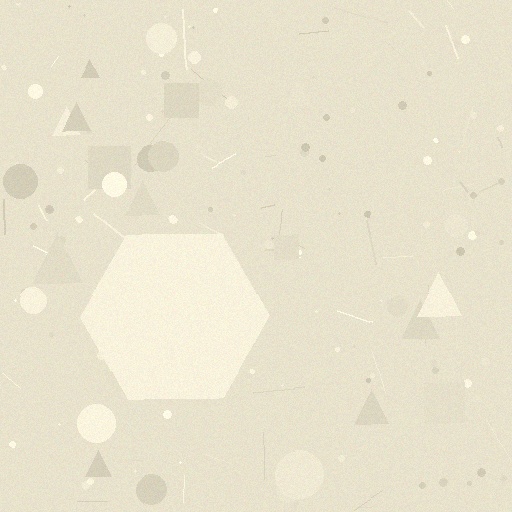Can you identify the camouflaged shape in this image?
The camouflaged shape is a hexagon.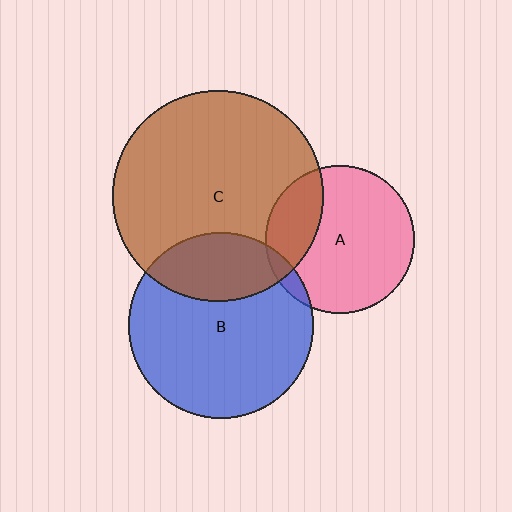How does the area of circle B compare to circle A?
Approximately 1.6 times.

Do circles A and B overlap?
Yes.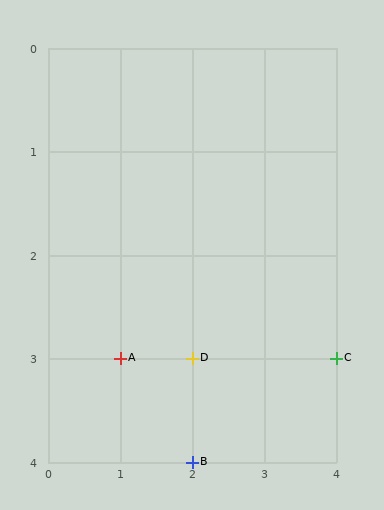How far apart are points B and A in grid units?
Points B and A are 1 column and 1 row apart (about 1.4 grid units diagonally).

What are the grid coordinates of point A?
Point A is at grid coordinates (1, 3).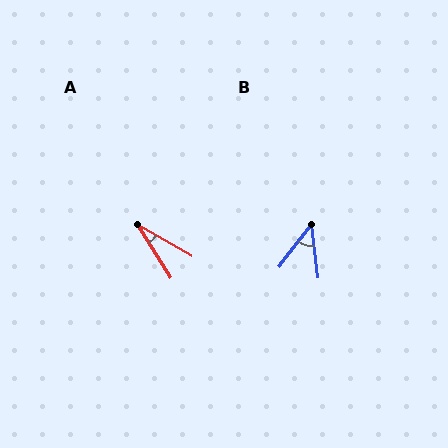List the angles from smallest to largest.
A (28°), B (45°).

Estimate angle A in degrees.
Approximately 28 degrees.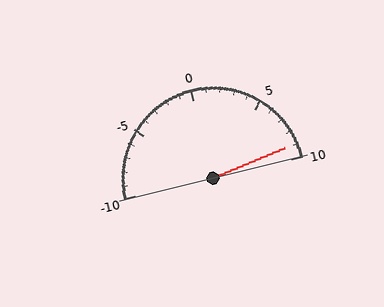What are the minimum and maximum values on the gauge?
The gauge ranges from -10 to 10.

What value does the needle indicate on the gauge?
The needle indicates approximately 9.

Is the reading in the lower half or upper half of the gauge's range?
The reading is in the upper half of the range (-10 to 10).